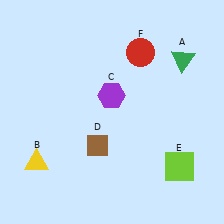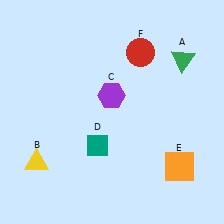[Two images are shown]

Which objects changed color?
D changed from brown to teal. E changed from lime to orange.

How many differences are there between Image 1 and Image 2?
There are 2 differences between the two images.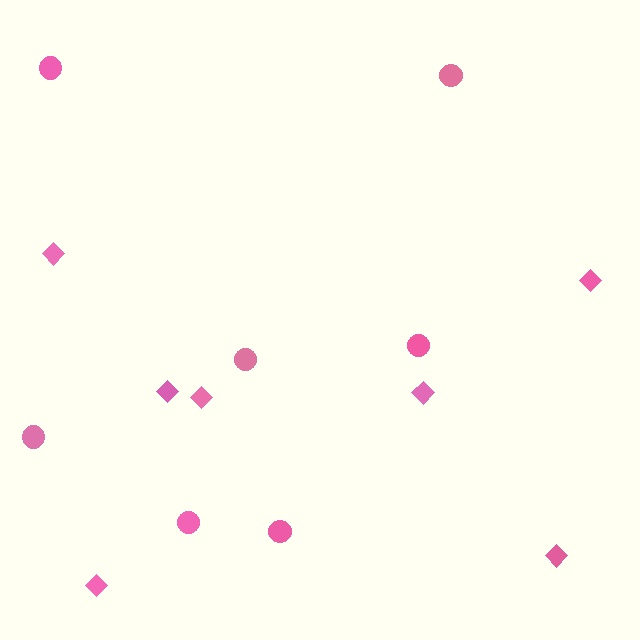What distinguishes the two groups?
There are 2 groups: one group of diamonds (7) and one group of circles (7).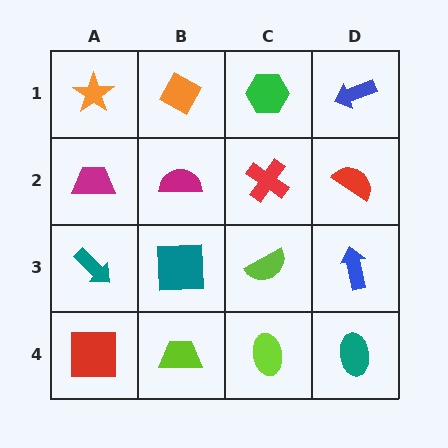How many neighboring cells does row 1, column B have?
3.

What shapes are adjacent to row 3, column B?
A magenta semicircle (row 2, column B), a lime trapezoid (row 4, column B), a teal arrow (row 3, column A), a lime semicircle (row 3, column C).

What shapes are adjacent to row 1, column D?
A red semicircle (row 2, column D), a green hexagon (row 1, column C).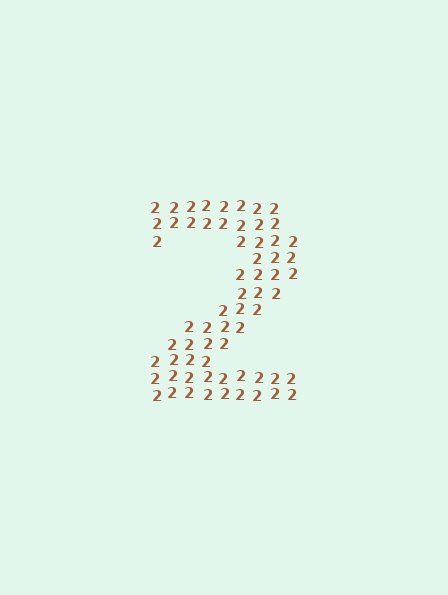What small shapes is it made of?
It is made of small digit 2's.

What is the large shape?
The large shape is the digit 2.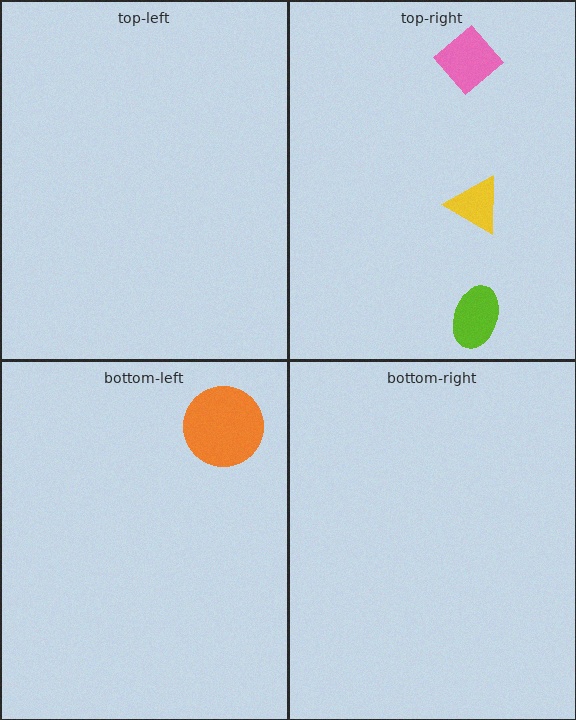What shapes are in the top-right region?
The yellow triangle, the pink diamond, the lime ellipse.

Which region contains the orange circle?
The bottom-left region.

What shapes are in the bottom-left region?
The orange circle.